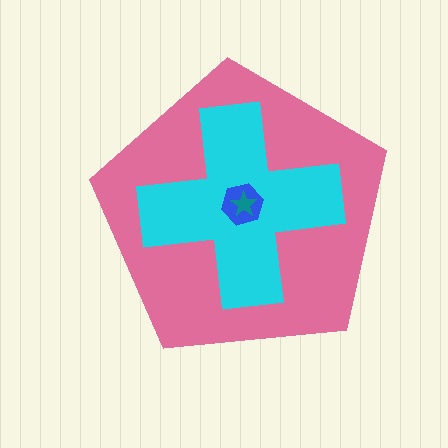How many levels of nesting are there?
4.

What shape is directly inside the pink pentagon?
The cyan cross.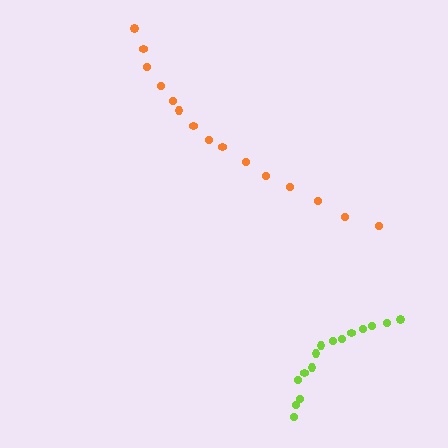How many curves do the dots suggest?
There are 2 distinct paths.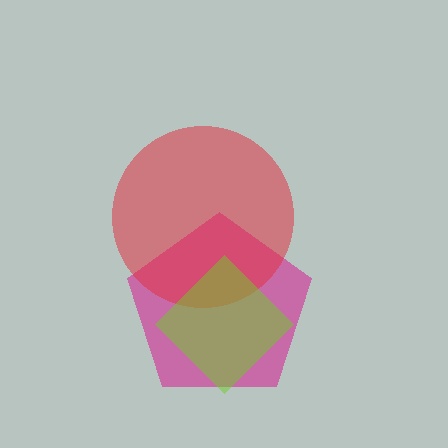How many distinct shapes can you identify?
There are 3 distinct shapes: a magenta pentagon, a red circle, a lime diamond.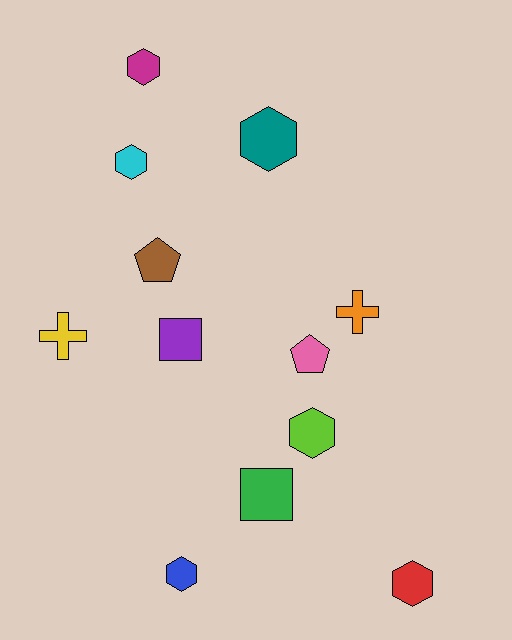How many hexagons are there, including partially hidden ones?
There are 6 hexagons.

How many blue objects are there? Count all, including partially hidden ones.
There is 1 blue object.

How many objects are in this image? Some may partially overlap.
There are 12 objects.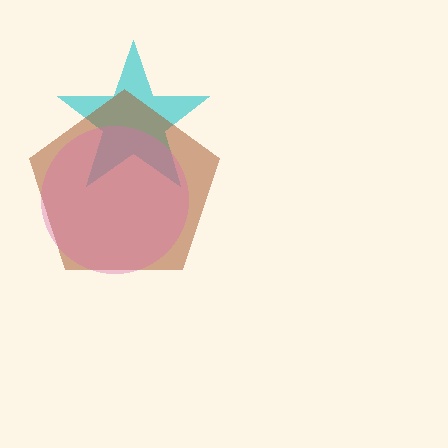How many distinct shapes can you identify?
There are 3 distinct shapes: a cyan star, a brown pentagon, a pink circle.